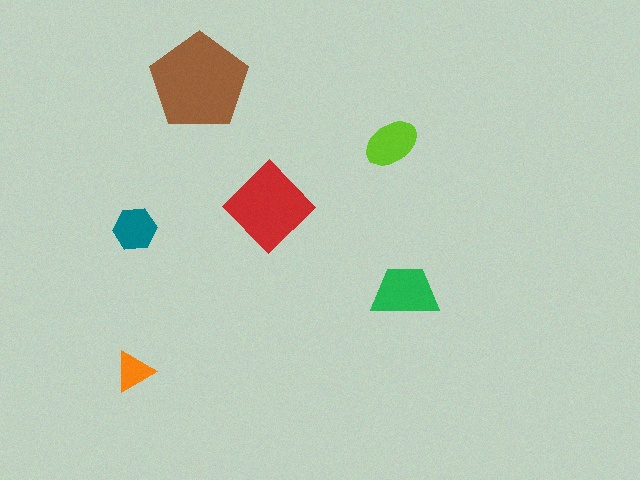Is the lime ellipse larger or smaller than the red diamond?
Smaller.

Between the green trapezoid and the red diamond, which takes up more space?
The red diamond.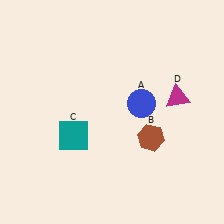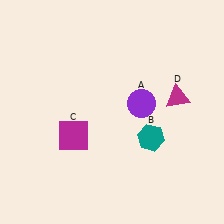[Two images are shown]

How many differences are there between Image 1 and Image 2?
There are 3 differences between the two images.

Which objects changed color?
A changed from blue to purple. B changed from brown to teal. C changed from teal to magenta.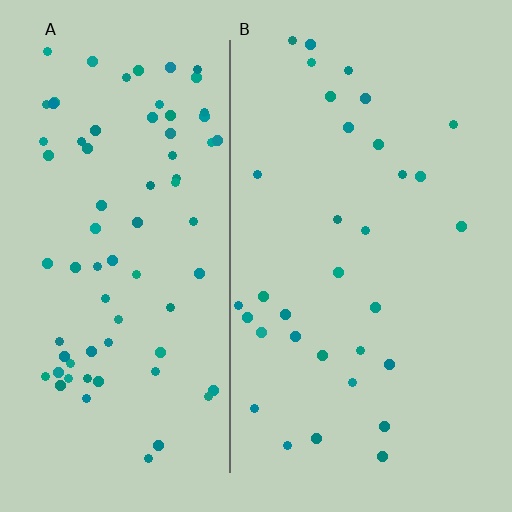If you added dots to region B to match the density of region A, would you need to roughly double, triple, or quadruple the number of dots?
Approximately double.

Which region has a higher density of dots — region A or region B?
A (the left).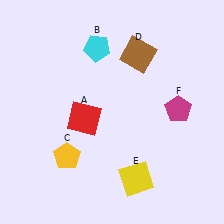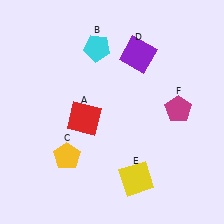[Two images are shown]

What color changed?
The square (D) changed from brown in Image 1 to purple in Image 2.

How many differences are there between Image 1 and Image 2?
There is 1 difference between the two images.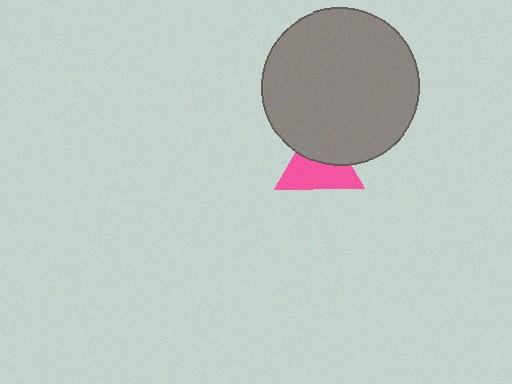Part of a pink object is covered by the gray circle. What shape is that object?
It is a triangle.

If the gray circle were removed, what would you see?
You would see the complete pink triangle.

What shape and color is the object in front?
The object in front is a gray circle.